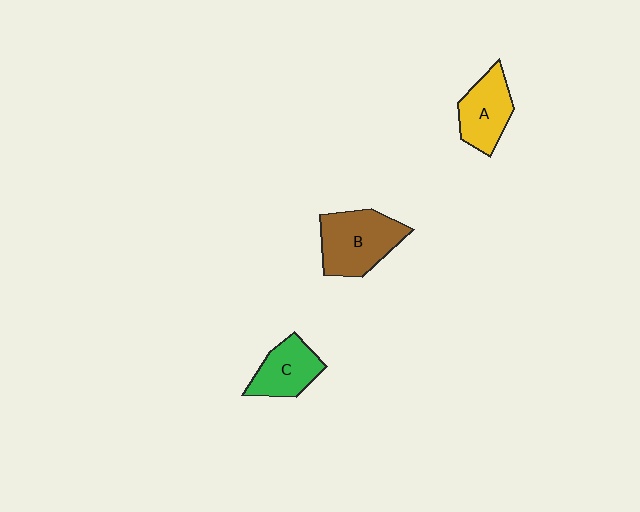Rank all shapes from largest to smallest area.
From largest to smallest: B (brown), A (yellow), C (green).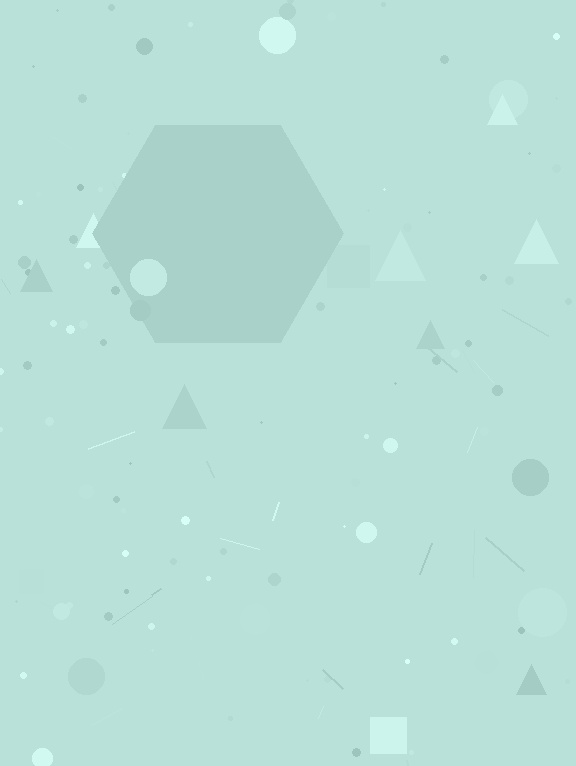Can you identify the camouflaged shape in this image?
The camouflaged shape is a hexagon.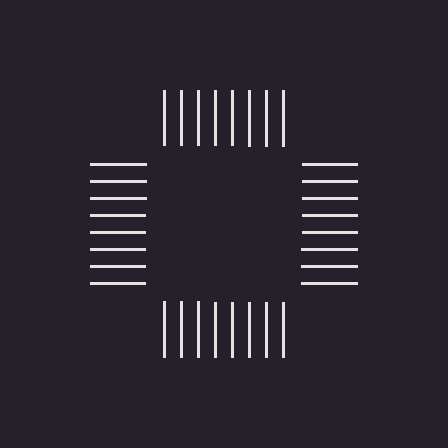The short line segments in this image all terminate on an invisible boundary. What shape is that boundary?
An illusory square — the line segments terminate on its edges but no continuous stroke is drawn.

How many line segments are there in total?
32 — 8 along each of the 4 edges.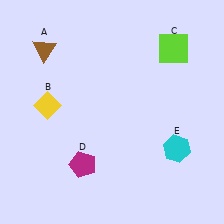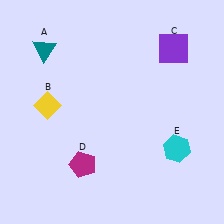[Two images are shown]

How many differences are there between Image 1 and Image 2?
There are 2 differences between the two images.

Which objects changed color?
A changed from brown to teal. C changed from lime to purple.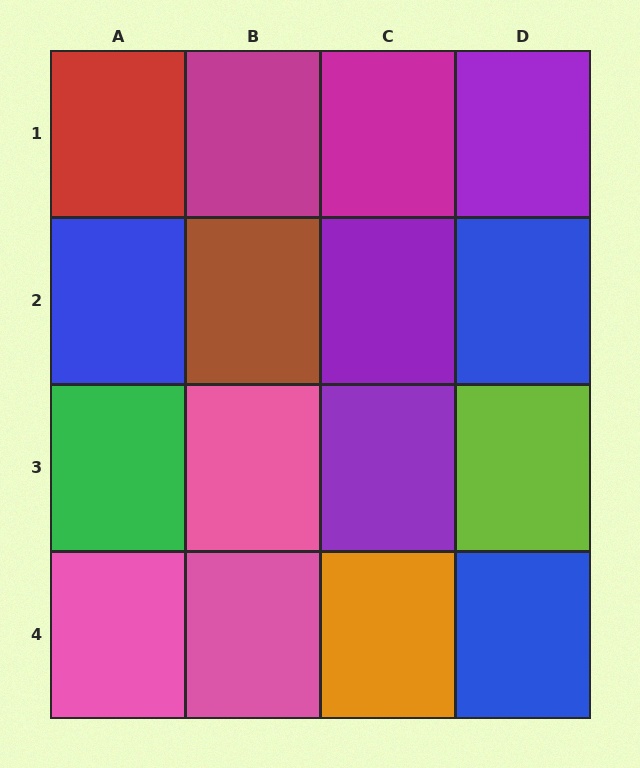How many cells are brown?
1 cell is brown.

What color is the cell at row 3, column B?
Pink.